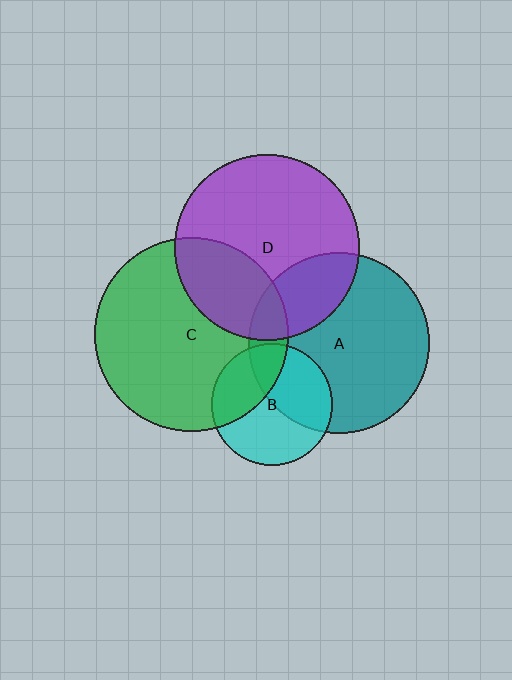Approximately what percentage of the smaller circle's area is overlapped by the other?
Approximately 10%.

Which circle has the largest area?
Circle C (green).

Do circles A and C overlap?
Yes.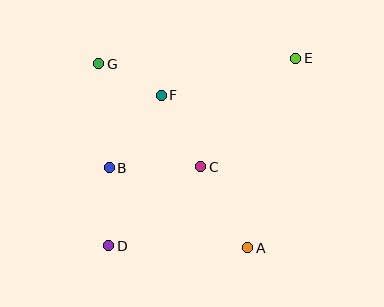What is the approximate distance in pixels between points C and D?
The distance between C and D is approximately 122 pixels.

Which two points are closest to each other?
Points F and G are closest to each other.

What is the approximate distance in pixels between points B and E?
The distance between B and E is approximately 217 pixels.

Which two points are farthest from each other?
Points D and E are farthest from each other.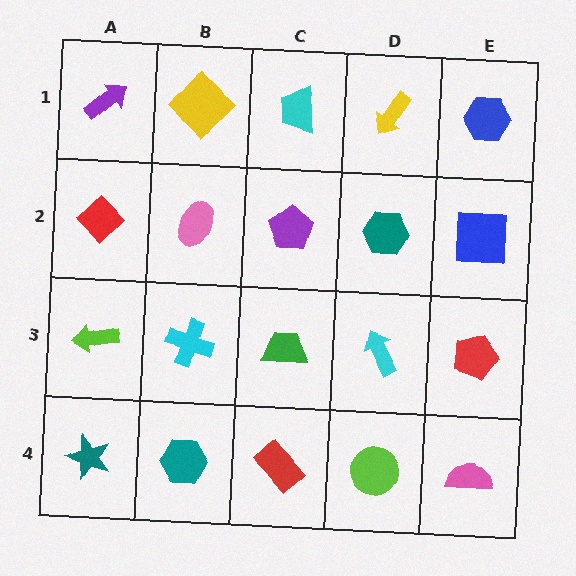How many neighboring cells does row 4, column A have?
2.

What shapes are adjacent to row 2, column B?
A yellow diamond (row 1, column B), a cyan cross (row 3, column B), a red diamond (row 2, column A), a purple pentagon (row 2, column C).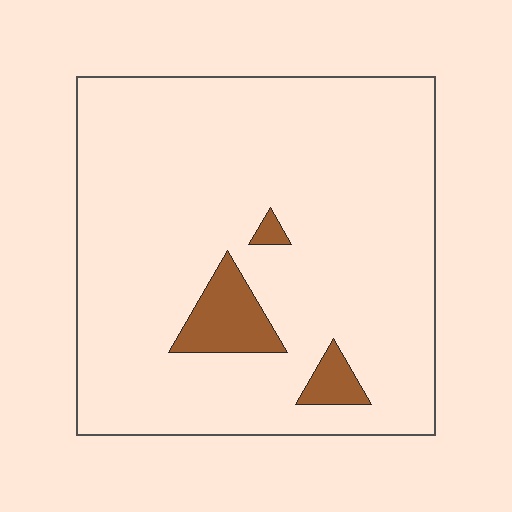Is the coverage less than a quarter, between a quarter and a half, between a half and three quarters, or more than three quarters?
Less than a quarter.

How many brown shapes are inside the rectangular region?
3.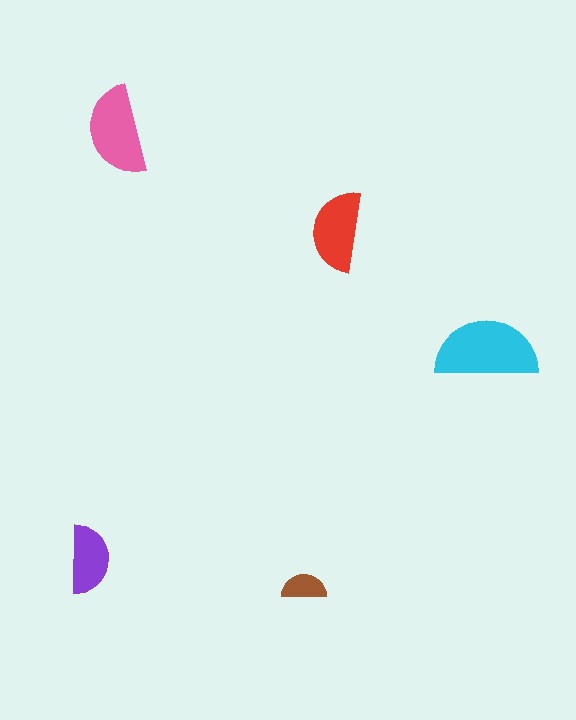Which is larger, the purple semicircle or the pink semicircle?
The pink one.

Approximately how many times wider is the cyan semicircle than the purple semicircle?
About 1.5 times wider.